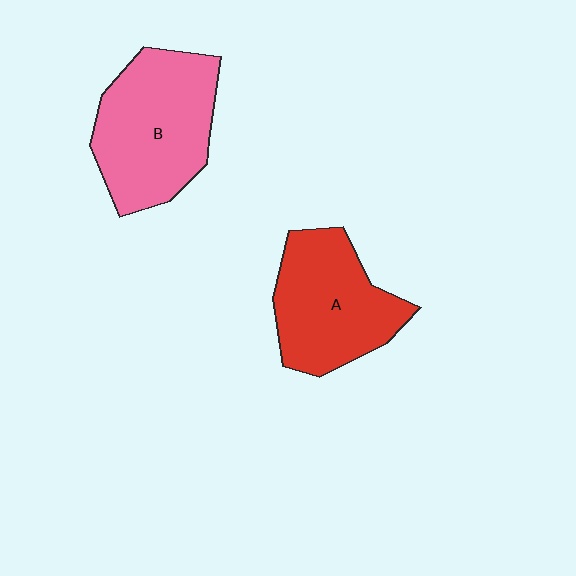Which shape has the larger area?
Shape B (pink).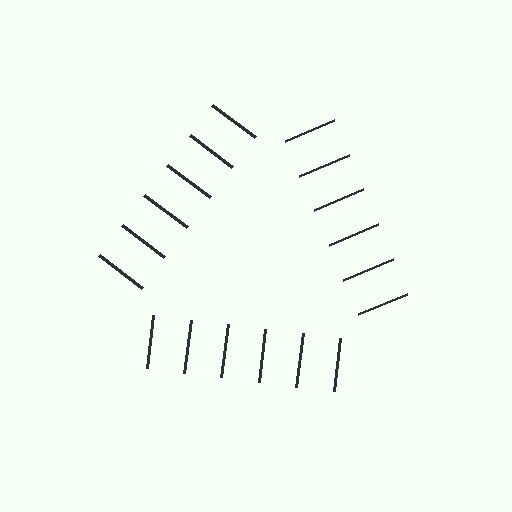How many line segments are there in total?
18 — 6 along each of the 3 edges.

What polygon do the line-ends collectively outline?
An illusory triangle — the line segments terminate on its edges but no continuous stroke is drawn.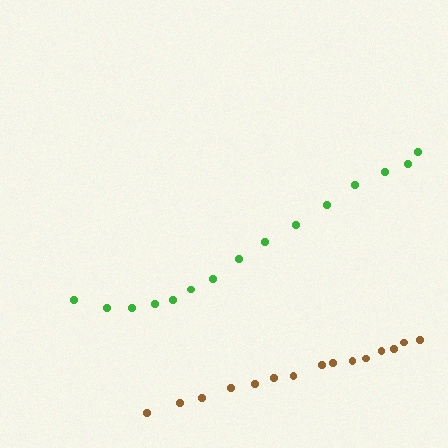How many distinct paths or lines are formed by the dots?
There are 2 distinct paths.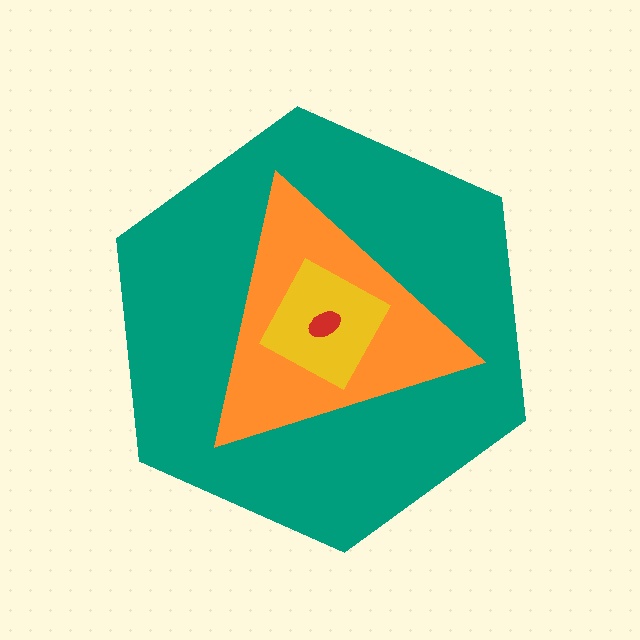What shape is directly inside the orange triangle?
The yellow diamond.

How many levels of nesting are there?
4.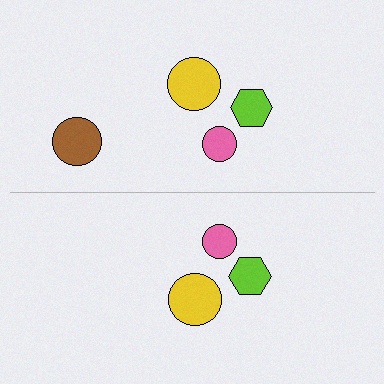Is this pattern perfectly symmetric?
No, the pattern is not perfectly symmetric. A brown circle is missing from the bottom side.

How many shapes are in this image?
There are 7 shapes in this image.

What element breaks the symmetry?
A brown circle is missing from the bottom side.